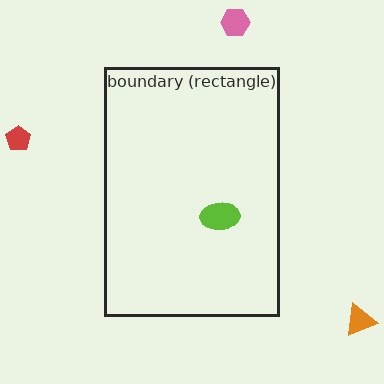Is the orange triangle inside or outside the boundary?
Outside.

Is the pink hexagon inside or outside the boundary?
Outside.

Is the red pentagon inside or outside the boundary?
Outside.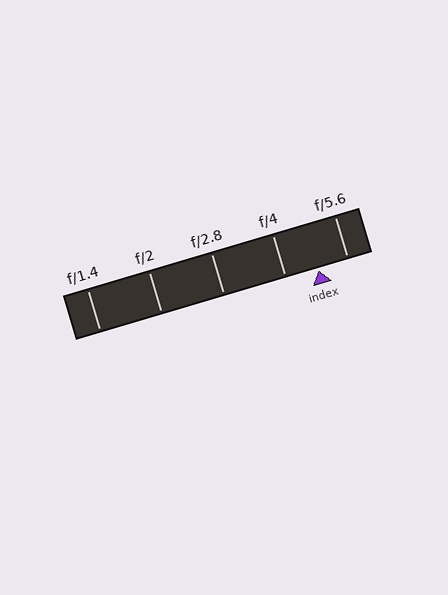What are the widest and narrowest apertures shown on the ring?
The widest aperture shown is f/1.4 and the narrowest is f/5.6.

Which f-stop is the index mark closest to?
The index mark is closest to f/5.6.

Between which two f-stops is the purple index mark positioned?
The index mark is between f/4 and f/5.6.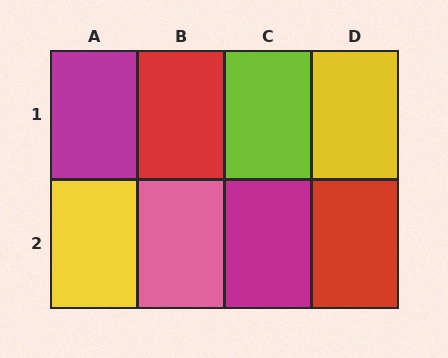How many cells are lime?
1 cell is lime.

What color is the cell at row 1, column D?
Yellow.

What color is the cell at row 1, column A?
Magenta.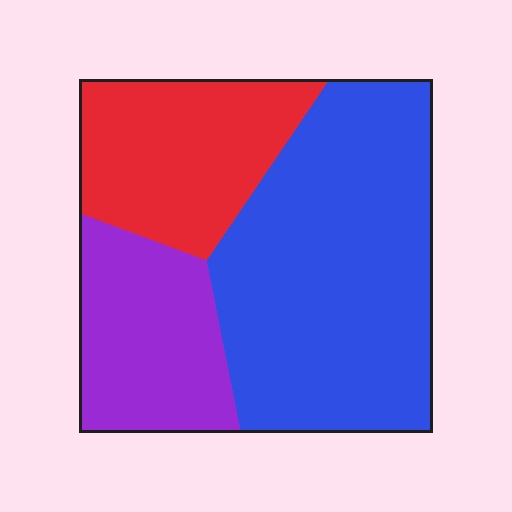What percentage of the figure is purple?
Purple takes up between a sixth and a third of the figure.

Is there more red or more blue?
Blue.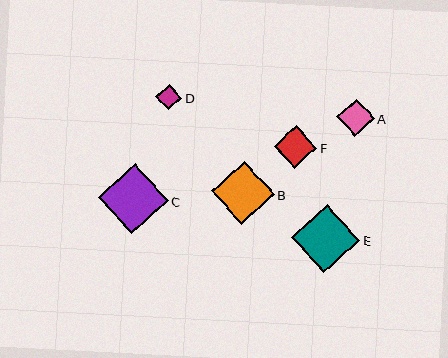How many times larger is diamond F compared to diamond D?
Diamond F is approximately 1.7 times the size of diamond D.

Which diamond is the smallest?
Diamond D is the smallest with a size of approximately 26 pixels.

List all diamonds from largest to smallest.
From largest to smallest: C, E, B, F, A, D.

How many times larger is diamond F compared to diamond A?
Diamond F is approximately 1.1 times the size of diamond A.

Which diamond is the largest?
Diamond C is the largest with a size of approximately 69 pixels.